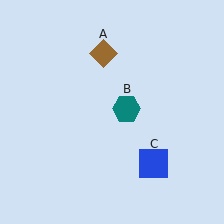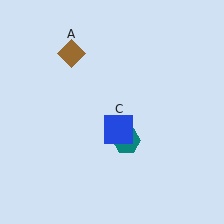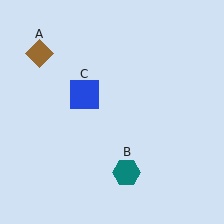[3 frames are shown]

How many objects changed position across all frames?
3 objects changed position: brown diamond (object A), teal hexagon (object B), blue square (object C).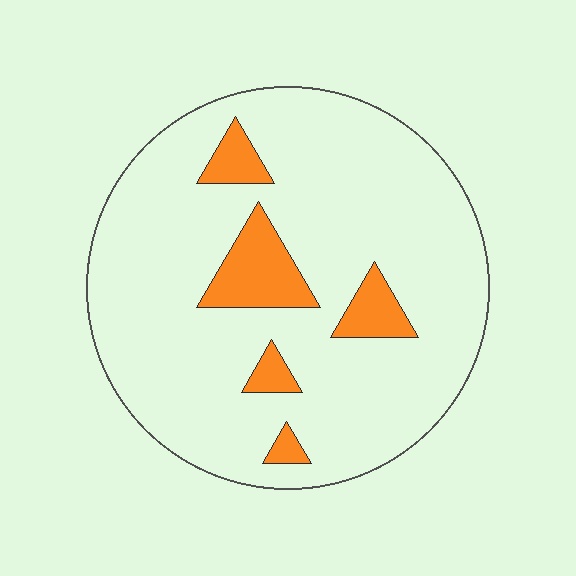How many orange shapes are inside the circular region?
5.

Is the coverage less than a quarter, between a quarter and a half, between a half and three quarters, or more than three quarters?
Less than a quarter.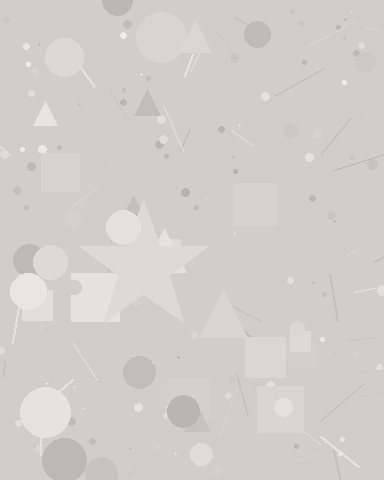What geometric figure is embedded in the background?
A star is embedded in the background.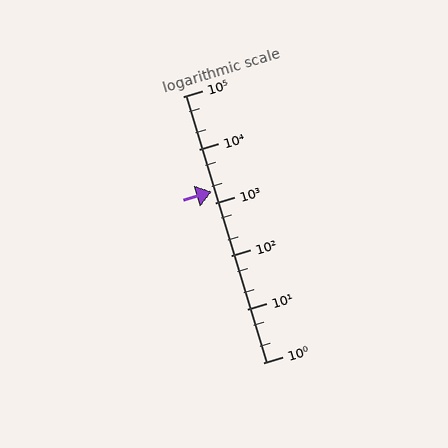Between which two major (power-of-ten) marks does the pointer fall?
The pointer is between 1000 and 10000.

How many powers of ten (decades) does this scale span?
The scale spans 5 decades, from 1 to 100000.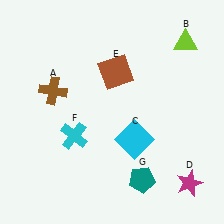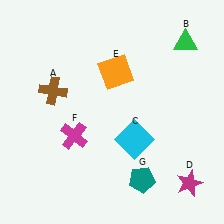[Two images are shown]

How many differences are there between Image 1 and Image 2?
There are 3 differences between the two images.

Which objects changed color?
B changed from lime to green. E changed from brown to orange. F changed from cyan to magenta.